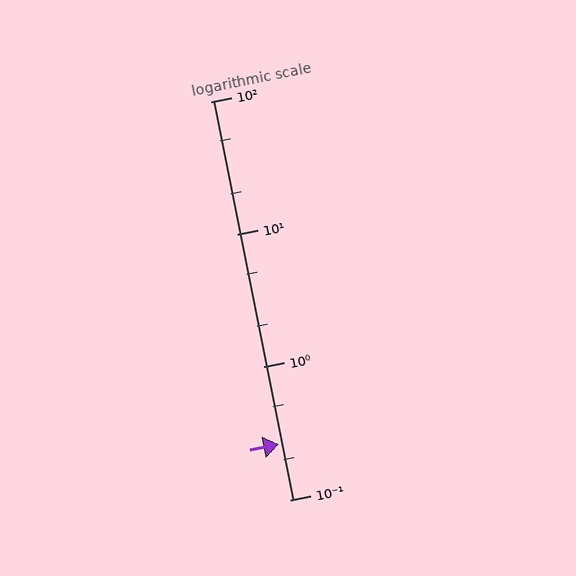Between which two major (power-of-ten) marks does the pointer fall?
The pointer is between 0.1 and 1.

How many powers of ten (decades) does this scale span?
The scale spans 3 decades, from 0.1 to 100.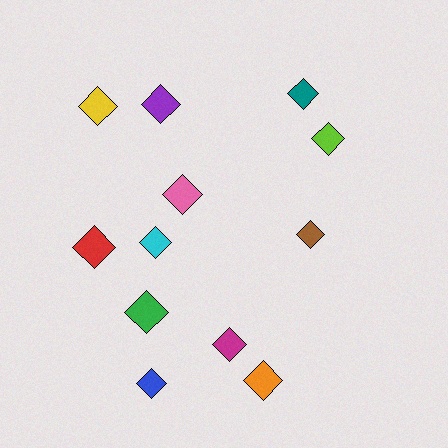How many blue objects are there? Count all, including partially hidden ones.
There is 1 blue object.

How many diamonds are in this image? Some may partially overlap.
There are 12 diamonds.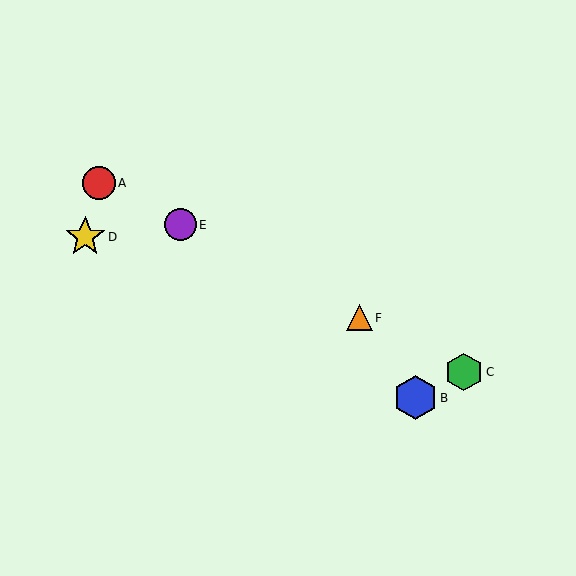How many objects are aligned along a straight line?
4 objects (A, C, E, F) are aligned along a straight line.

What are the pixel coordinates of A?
Object A is at (99, 183).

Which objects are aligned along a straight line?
Objects A, C, E, F are aligned along a straight line.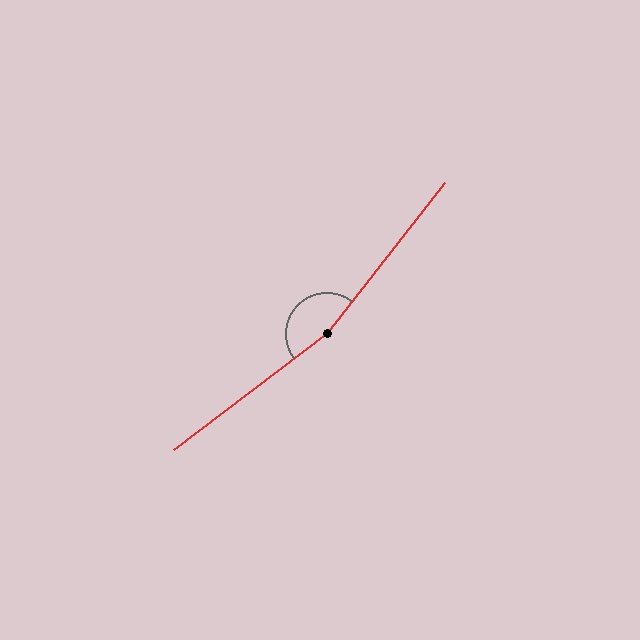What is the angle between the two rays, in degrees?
Approximately 165 degrees.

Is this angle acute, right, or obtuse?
It is obtuse.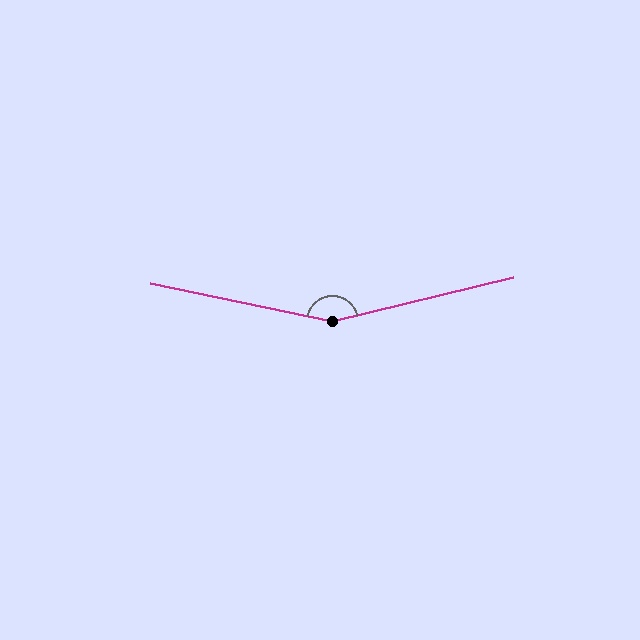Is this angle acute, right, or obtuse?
It is obtuse.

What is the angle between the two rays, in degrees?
Approximately 155 degrees.